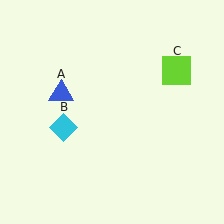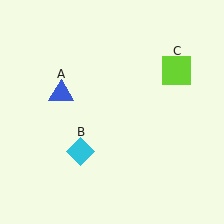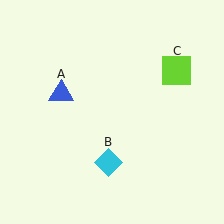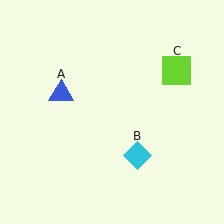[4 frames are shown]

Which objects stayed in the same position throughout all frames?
Blue triangle (object A) and lime square (object C) remained stationary.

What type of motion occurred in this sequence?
The cyan diamond (object B) rotated counterclockwise around the center of the scene.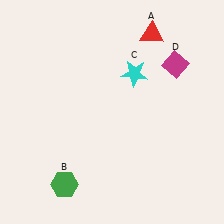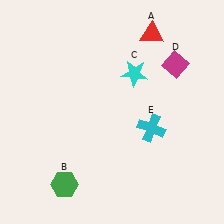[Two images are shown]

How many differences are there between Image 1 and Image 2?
There is 1 difference between the two images.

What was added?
A cyan cross (E) was added in Image 2.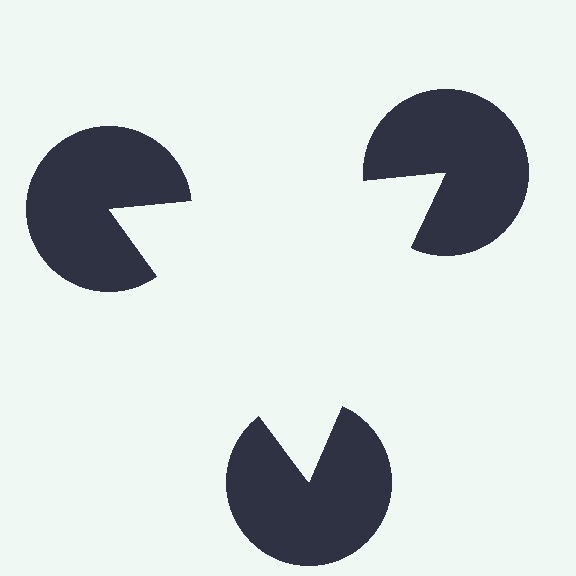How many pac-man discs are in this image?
There are 3 — one at each vertex of the illusory triangle.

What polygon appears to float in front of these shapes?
An illusory triangle — its edges are inferred from the aligned wedge cuts in the pac-man discs, not physically drawn.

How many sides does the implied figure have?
3 sides.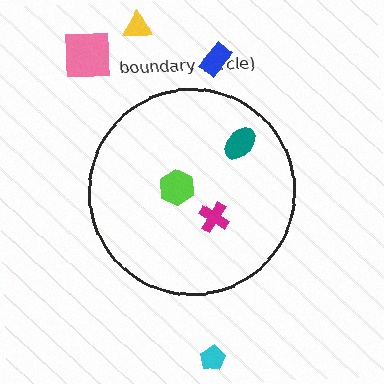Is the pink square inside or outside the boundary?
Outside.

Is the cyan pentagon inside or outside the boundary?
Outside.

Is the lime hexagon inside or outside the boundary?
Inside.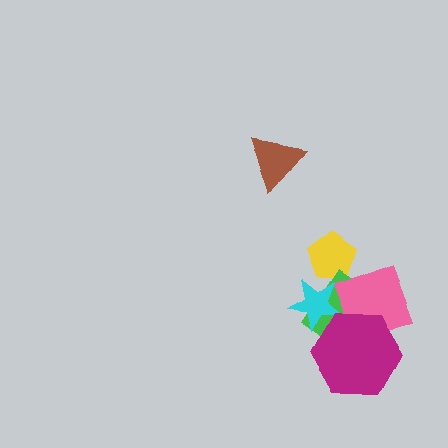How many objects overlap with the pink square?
2 objects overlap with the pink square.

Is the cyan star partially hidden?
Yes, it is partially covered by another shape.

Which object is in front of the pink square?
The magenta hexagon is in front of the pink square.